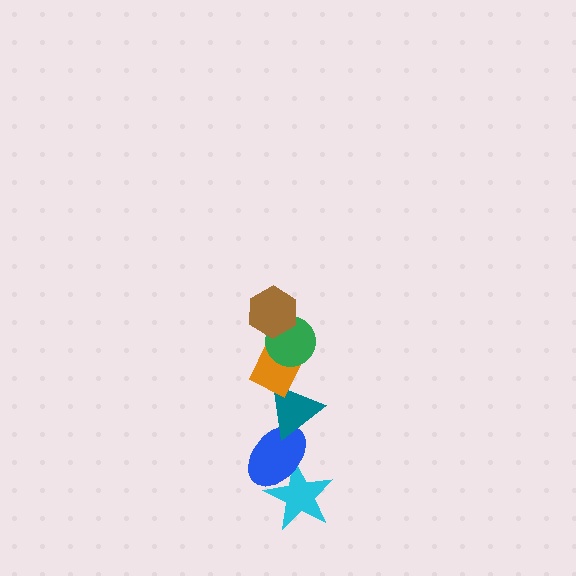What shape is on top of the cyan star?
The blue ellipse is on top of the cyan star.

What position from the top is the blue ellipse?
The blue ellipse is 5th from the top.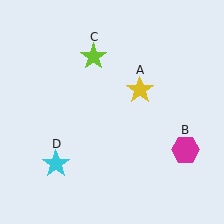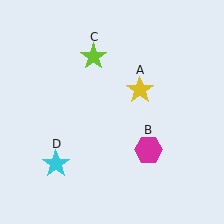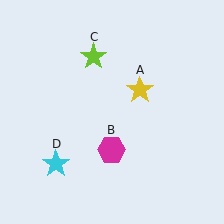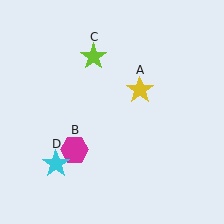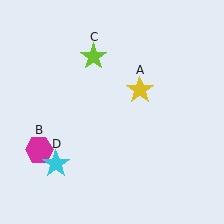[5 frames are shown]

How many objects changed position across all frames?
1 object changed position: magenta hexagon (object B).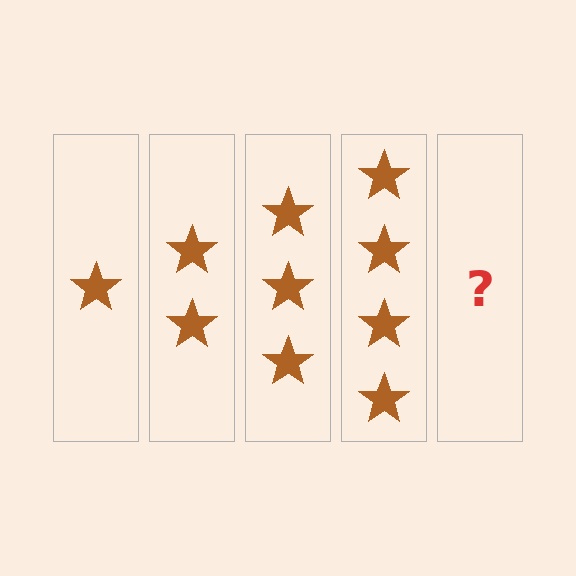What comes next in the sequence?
The next element should be 5 stars.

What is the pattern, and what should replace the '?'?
The pattern is that each step adds one more star. The '?' should be 5 stars.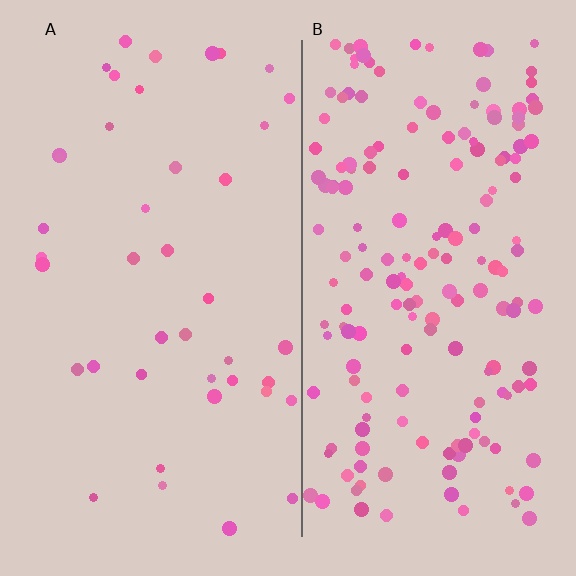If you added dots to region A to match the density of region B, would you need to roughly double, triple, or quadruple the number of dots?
Approximately quadruple.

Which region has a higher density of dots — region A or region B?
B (the right).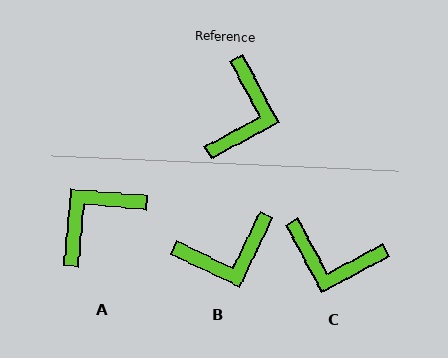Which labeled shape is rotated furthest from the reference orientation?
A, about 147 degrees away.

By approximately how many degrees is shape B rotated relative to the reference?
Approximately 54 degrees clockwise.